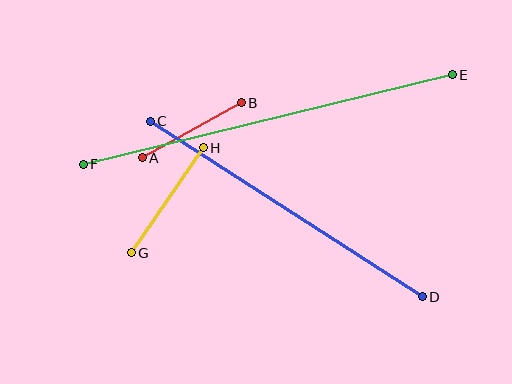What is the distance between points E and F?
The distance is approximately 380 pixels.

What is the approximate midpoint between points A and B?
The midpoint is at approximately (192, 130) pixels.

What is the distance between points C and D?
The distance is approximately 324 pixels.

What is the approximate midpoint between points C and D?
The midpoint is at approximately (286, 209) pixels.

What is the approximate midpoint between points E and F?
The midpoint is at approximately (268, 119) pixels.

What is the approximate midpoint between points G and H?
The midpoint is at approximately (167, 200) pixels.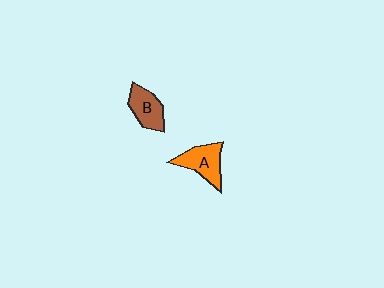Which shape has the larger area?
Shape A (orange).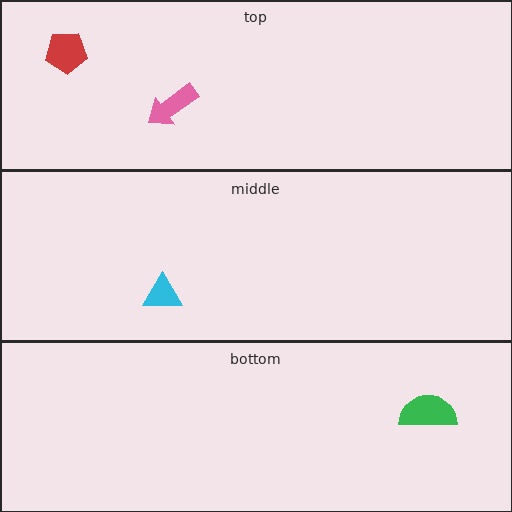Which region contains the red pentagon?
The top region.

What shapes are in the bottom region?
The green semicircle.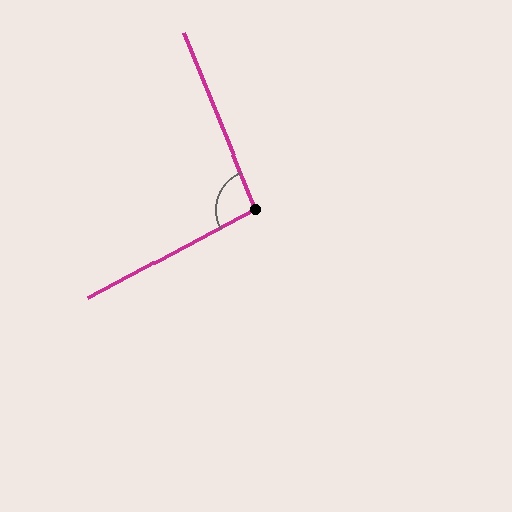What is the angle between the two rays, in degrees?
Approximately 96 degrees.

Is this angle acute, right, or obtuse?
It is obtuse.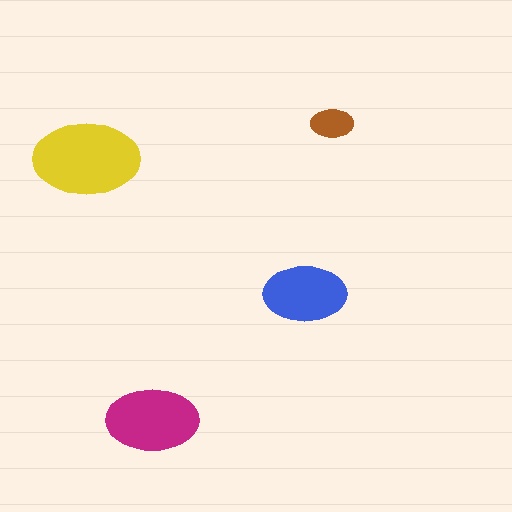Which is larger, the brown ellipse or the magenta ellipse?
The magenta one.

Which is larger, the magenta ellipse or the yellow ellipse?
The yellow one.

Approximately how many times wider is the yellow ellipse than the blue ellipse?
About 1.5 times wider.